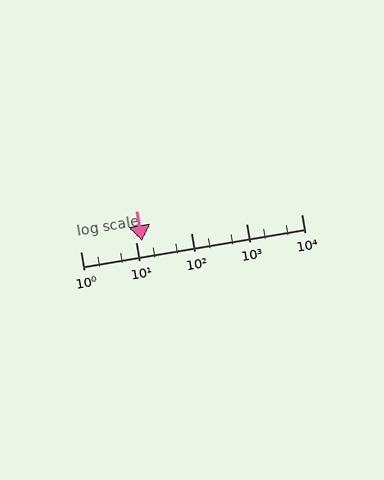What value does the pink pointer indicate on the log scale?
The pointer indicates approximately 13.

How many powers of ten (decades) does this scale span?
The scale spans 4 decades, from 1 to 10000.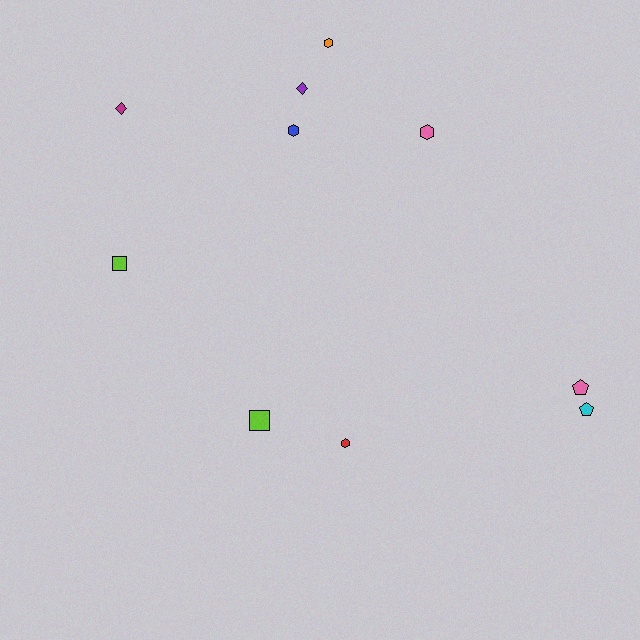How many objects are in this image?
There are 10 objects.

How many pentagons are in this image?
There are 2 pentagons.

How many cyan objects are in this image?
There is 1 cyan object.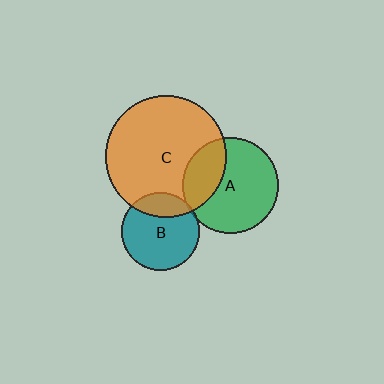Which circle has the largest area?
Circle C (orange).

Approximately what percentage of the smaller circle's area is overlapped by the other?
Approximately 5%.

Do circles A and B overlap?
Yes.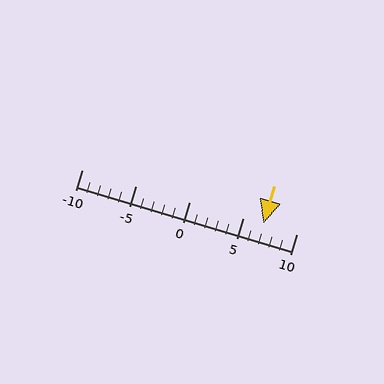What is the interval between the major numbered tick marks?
The major tick marks are spaced 5 units apart.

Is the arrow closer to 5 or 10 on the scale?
The arrow is closer to 5.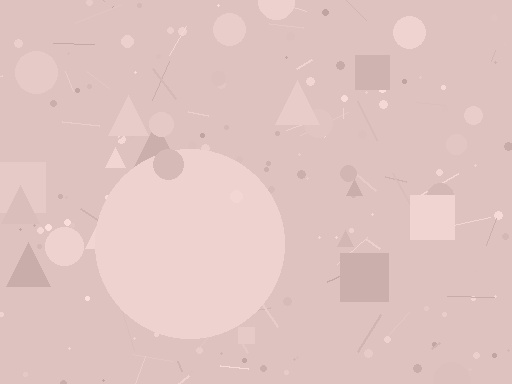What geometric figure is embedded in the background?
A circle is embedded in the background.